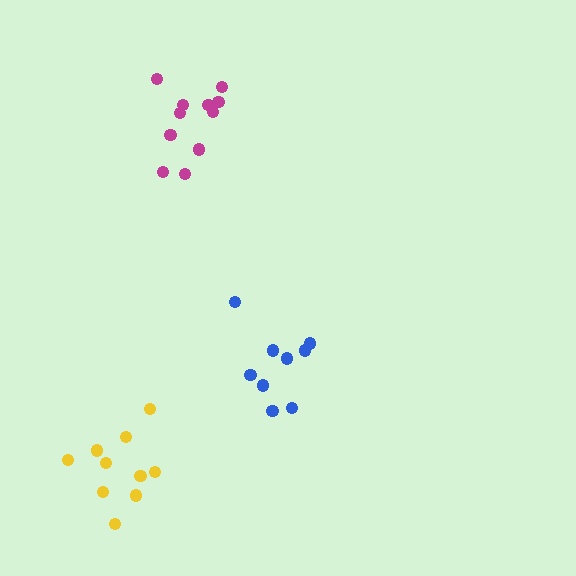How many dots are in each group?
Group 1: 9 dots, Group 2: 11 dots, Group 3: 11 dots (31 total).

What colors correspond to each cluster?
The clusters are colored: blue, magenta, yellow.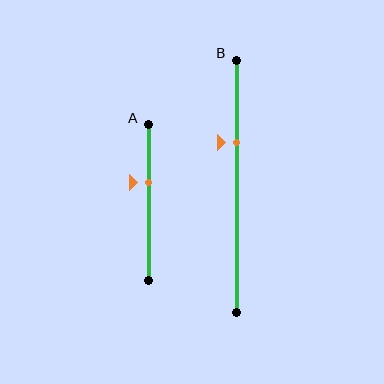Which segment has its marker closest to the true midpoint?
Segment A has its marker closest to the true midpoint.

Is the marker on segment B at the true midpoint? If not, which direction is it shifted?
No, the marker on segment B is shifted upward by about 17% of the segment length.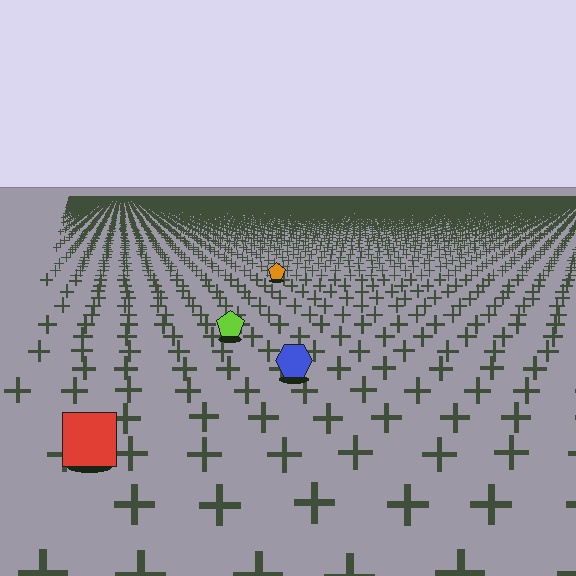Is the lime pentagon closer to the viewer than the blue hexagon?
No. The blue hexagon is closer — you can tell from the texture gradient: the ground texture is coarser near it.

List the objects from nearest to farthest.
From nearest to farthest: the red square, the blue hexagon, the lime pentagon, the orange pentagon.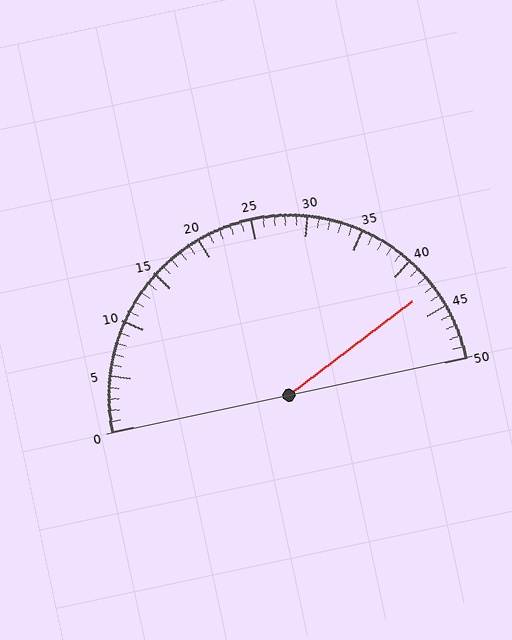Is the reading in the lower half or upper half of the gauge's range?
The reading is in the upper half of the range (0 to 50).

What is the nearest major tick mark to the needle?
The nearest major tick mark is 45.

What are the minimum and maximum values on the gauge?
The gauge ranges from 0 to 50.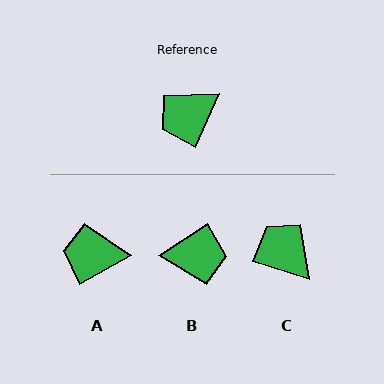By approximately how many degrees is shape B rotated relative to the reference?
Approximately 147 degrees counter-clockwise.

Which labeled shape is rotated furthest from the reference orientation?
B, about 147 degrees away.